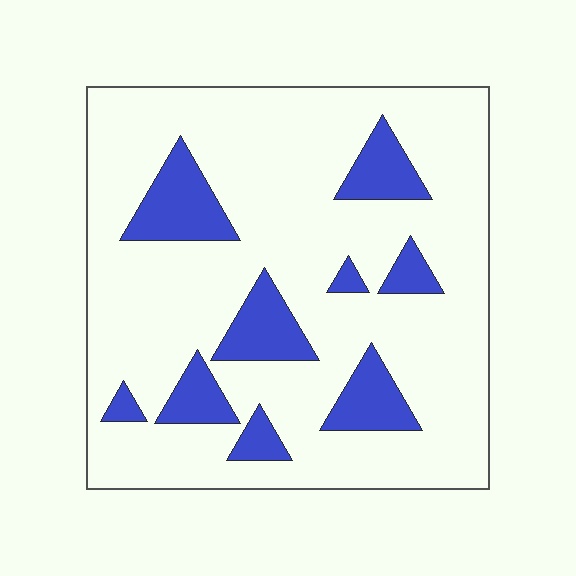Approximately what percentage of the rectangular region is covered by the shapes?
Approximately 20%.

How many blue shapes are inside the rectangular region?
9.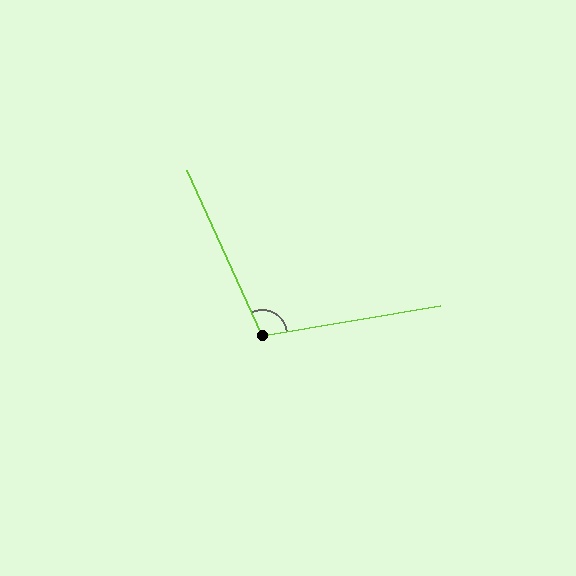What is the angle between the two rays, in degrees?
Approximately 105 degrees.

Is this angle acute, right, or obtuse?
It is obtuse.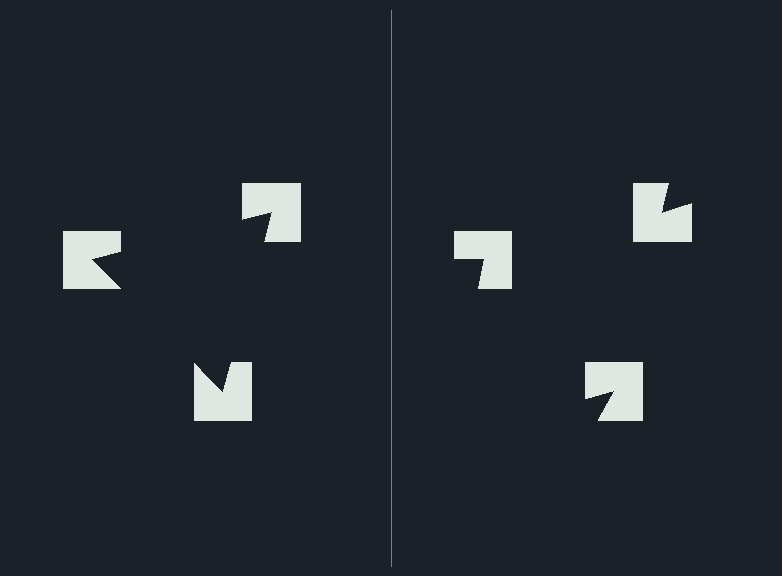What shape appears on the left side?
An illusory triangle.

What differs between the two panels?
The notched squares are positioned identically on both sides; only the wedge orientations differ. On the left they align to a triangle; on the right they are misaligned.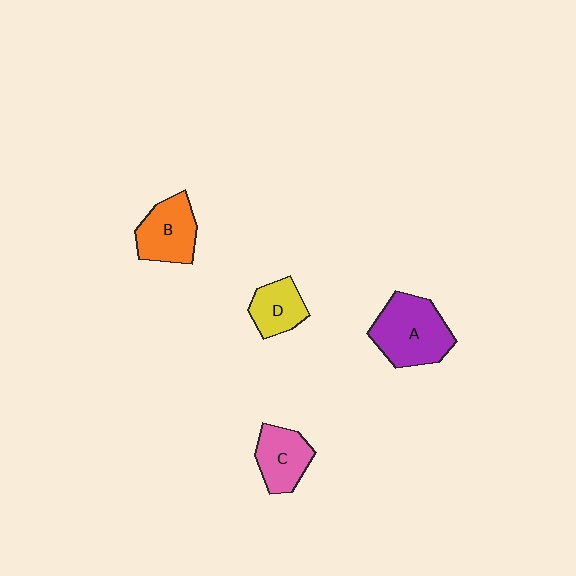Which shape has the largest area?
Shape A (purple).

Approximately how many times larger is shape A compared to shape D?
Approximately 1.8 times.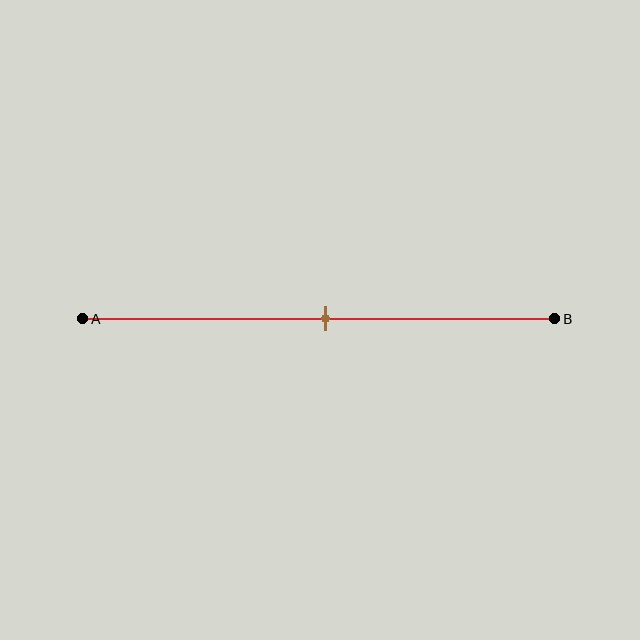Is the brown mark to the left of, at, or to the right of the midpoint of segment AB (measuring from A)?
The brown mark is approximately at the midpoint of segment AB.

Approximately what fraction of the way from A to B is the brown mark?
The brown mark is approximately 50% of the way from A to B.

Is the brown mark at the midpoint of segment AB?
Yes, the mark is approximately at the midpoint.